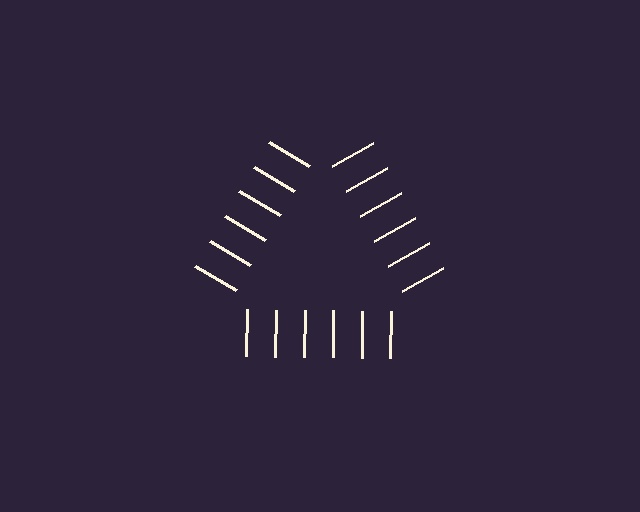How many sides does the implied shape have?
3 sides — the line-ends trace a triangle.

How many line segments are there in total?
18 — 6 along each of the 3 edges.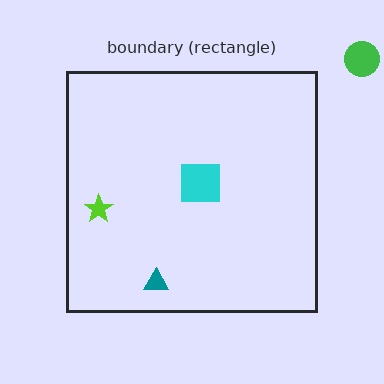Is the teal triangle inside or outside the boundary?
Inside.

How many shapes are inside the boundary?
3 inside, 1 outside.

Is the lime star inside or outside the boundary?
Inside.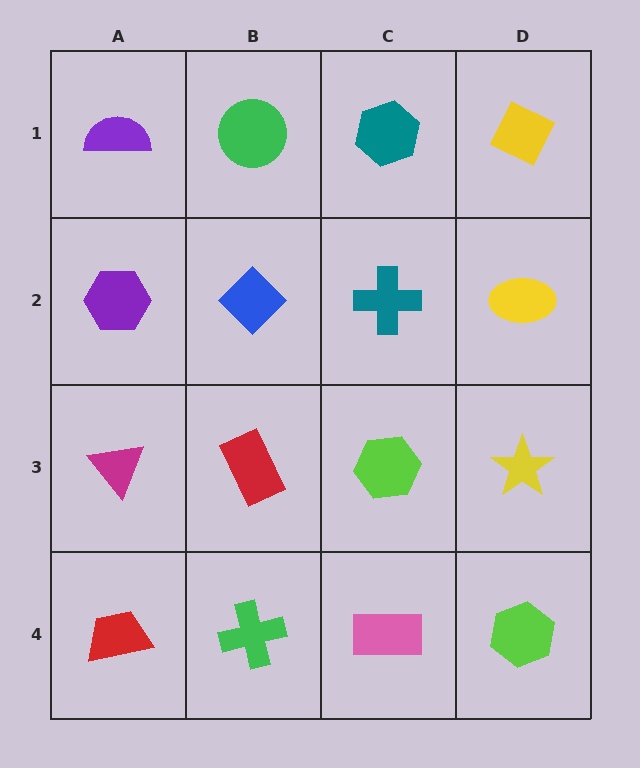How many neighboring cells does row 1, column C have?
3.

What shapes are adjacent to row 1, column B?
A blue diamond (row 2, column B), a purple semicircle (row 1, column A), a teal hexagon (row 1, column C).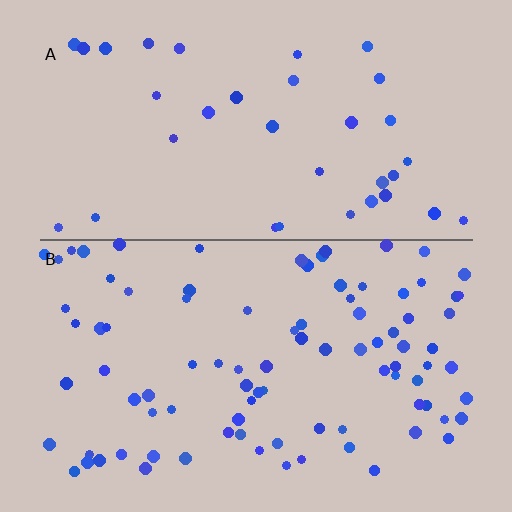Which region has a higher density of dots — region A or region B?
B (the bottom).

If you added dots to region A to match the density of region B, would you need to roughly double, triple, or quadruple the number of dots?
Approximately triple.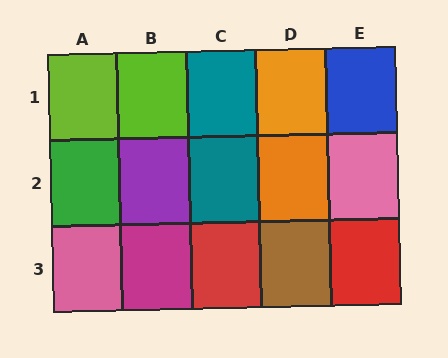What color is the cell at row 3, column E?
Red.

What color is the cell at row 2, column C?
Teal.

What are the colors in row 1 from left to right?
Lime, lime, teal, orange, blue.